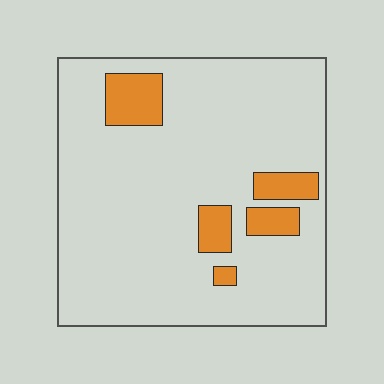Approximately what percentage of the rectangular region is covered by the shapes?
Approximately 10%.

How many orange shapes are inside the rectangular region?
5.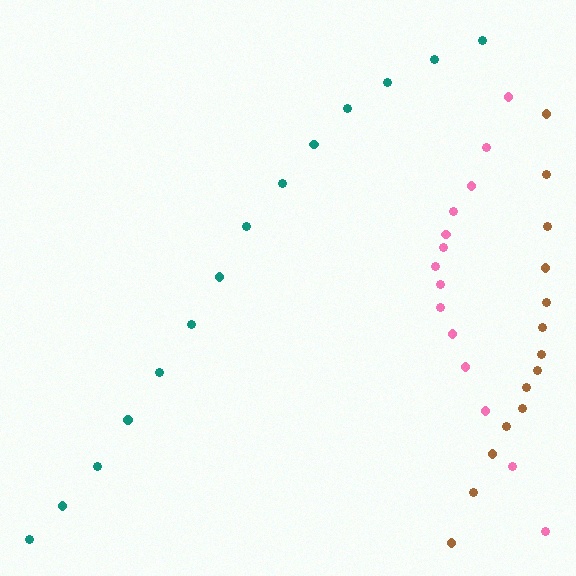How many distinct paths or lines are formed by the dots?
There are 3 distinct paths.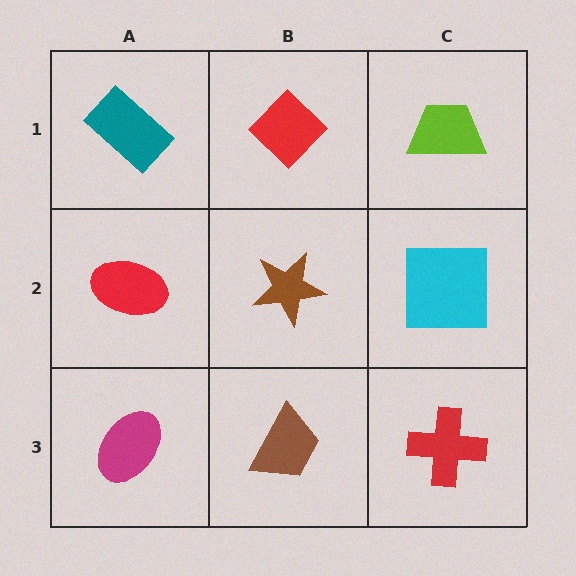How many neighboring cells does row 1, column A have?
2.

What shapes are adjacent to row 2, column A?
A teal rectangle (row 1, column A), a magenta ellipse (row 3, column A), a brown star (row 2, column B).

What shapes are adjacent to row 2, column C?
A lime trapezoid (row 1, column C), a red cross (row 3, column C), a brown star (row 2, column B).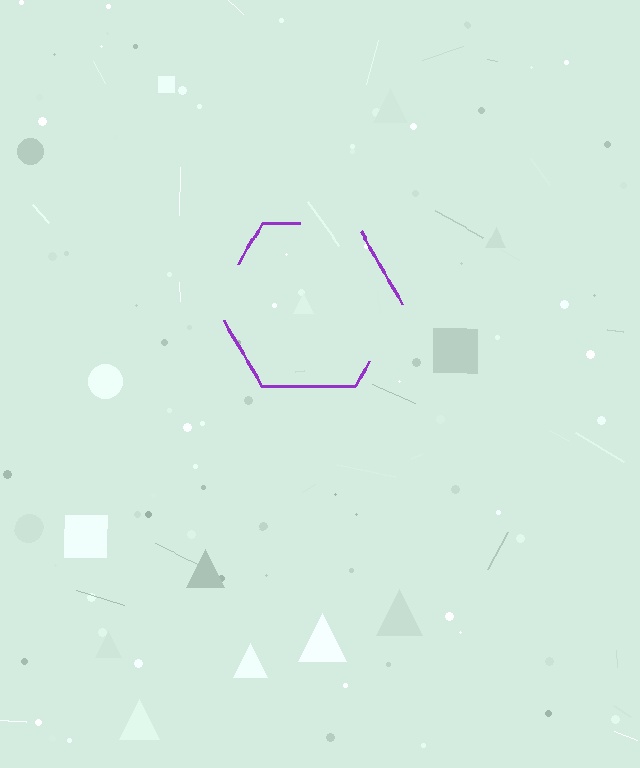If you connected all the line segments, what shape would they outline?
They would outline a hexagon.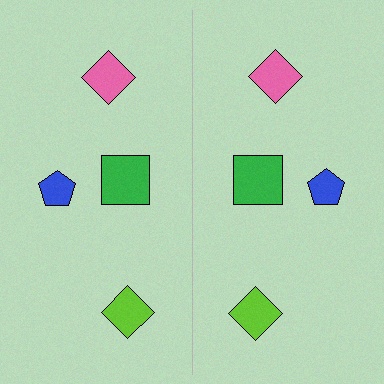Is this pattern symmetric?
Yes, this pattern has bilateral (reflection) symmetry.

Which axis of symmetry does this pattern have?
The pattern has a vertical axis of symmetry running through the center of the image.